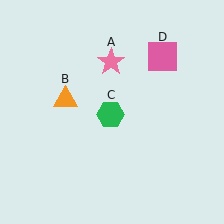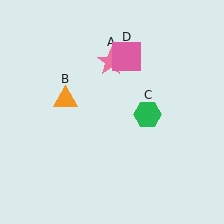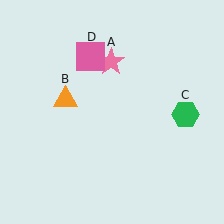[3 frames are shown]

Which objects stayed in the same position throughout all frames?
Pink star (object A) and orange triangle (object B) remained stationary.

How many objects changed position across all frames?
2 objects changed position: green hexagon (object C), pink square (object D).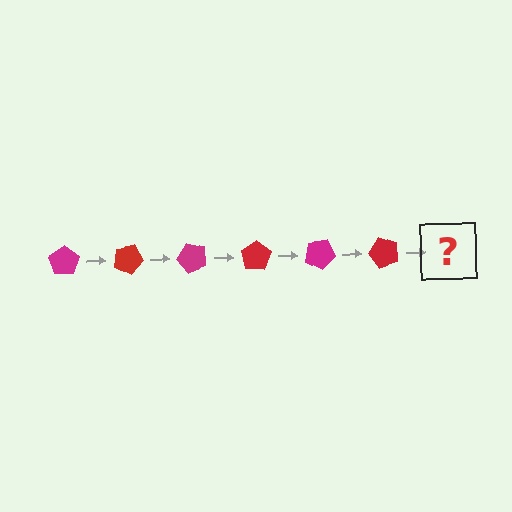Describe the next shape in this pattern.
It should be a magenta pentagon, rotated 150 degrees from the start.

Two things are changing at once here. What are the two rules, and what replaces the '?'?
The two rules are that it rotates 25 degrees each step and the color cycles through magenta and red. The '?' should be a magenta pentagon, rotated 150 degrees from the start.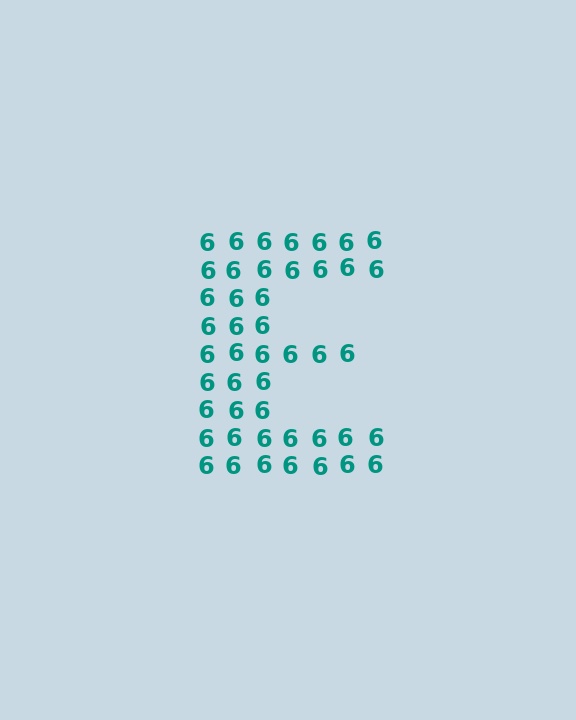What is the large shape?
The large shape is the letter E.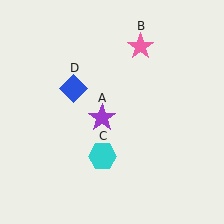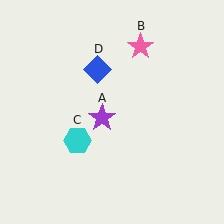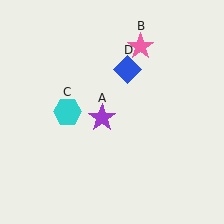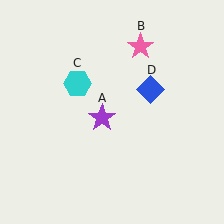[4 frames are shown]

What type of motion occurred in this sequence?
The cyan hexagon (object C), blue diamond (object D) rotated clockwise around the center of the scene.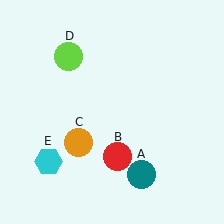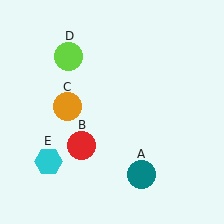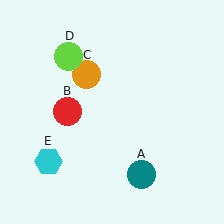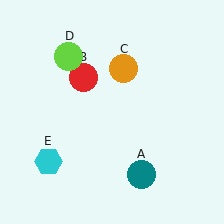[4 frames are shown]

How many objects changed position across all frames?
2 objects changed position: red circle (object B), orange circle (object C).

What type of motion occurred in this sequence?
The red circle (object B), orange circle (object C) rotated clockwise around the center of the scene.